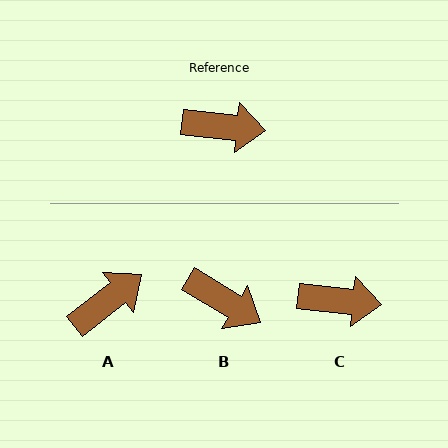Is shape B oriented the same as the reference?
No, it is off by about 26 degrees.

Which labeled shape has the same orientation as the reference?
C.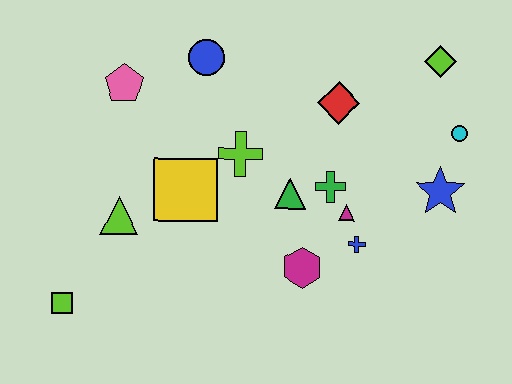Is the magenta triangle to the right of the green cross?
Yes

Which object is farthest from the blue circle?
The lime square is farthest from the blue circle.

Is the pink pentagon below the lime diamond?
Yes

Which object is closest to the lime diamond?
The cyan circle is closest to the lime diamond.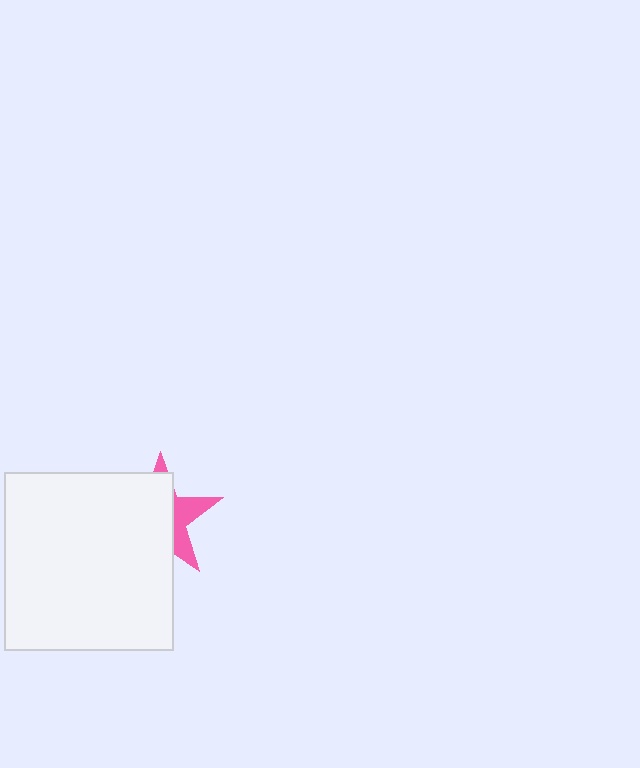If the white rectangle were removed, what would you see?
You would see the complete pink star.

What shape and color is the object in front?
The object in front is a white rectangle.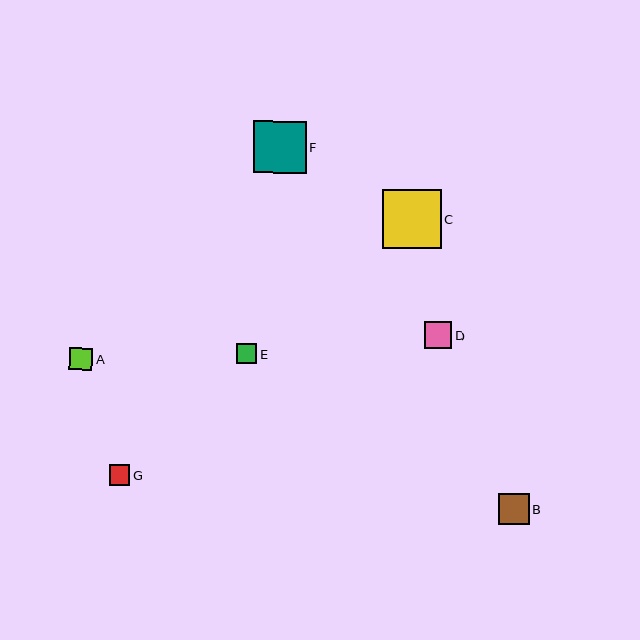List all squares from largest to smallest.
From largest to smallest: C, F, B, D, A, G, E.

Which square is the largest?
Square C is the largest with a size of approximately 59 pixels.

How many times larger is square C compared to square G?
Square C is approximately 2.8 times the size of square G.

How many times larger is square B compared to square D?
Square B is approximately 1.1 times the size of square D.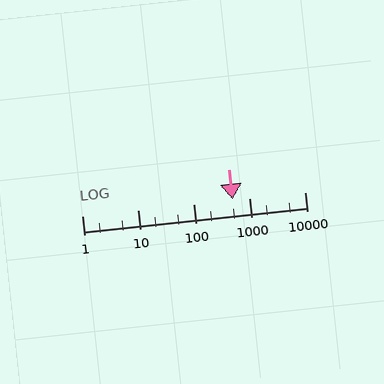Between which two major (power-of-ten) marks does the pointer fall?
The pointer is between 100 and 1000.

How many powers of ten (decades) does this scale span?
The scale spans 4 decades, from 1 to 10000.